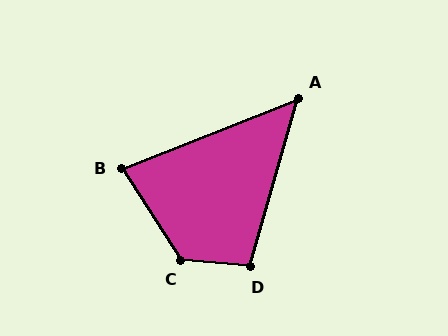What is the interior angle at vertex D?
Approximately 101 degrees (obtuse).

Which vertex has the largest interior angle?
C, at approximately 128 degrees.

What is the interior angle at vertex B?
Approximately 79 degrees (acute).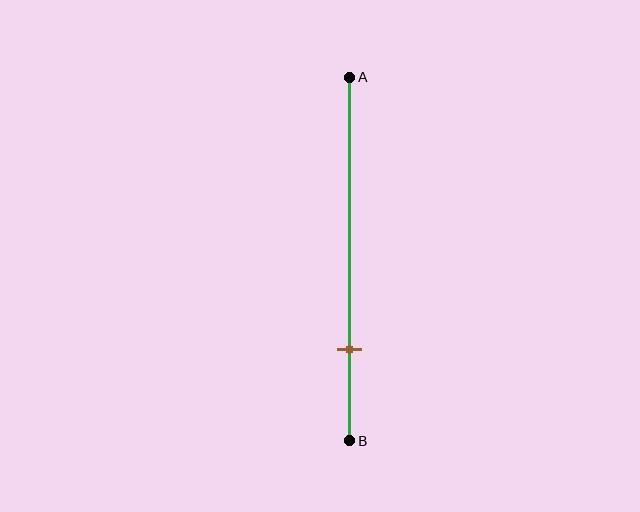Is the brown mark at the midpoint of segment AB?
No, the mark is at about 75% from A, not at the 50% midpoint.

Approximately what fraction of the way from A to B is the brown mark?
The brown mark is approximately 75% of the way from A to B.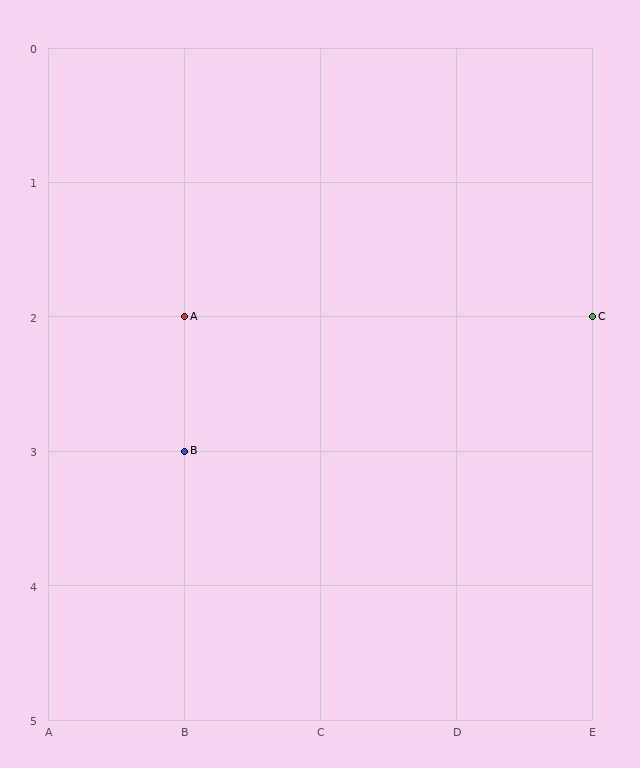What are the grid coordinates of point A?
Point A is at grid coordinates (B, 2).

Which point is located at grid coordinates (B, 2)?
Point A is at (B, 2).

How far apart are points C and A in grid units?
Points C and A are 3 columns apart.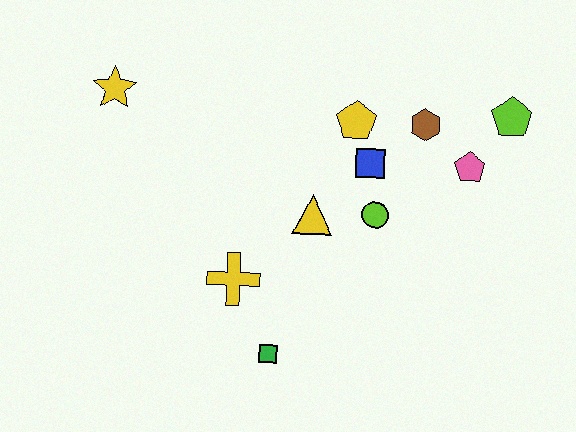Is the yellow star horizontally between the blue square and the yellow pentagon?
No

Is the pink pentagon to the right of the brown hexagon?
Yes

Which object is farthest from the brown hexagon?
The yellow star is farthest from the brown hexagon.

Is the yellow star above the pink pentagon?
Yes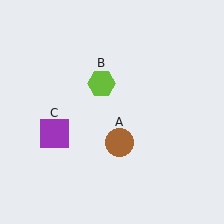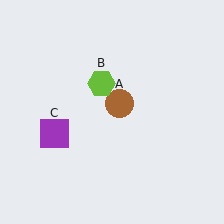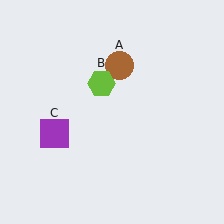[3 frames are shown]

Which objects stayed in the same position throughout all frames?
Lime hexagon (object B) and purple square (object C) remained stationary.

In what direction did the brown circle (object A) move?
The brown circle (object A) moved up.